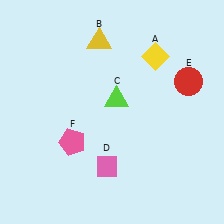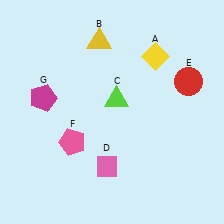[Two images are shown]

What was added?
A magenta pentagon (G) was added in Image 2.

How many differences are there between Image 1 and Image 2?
There is 1 difference between the two images.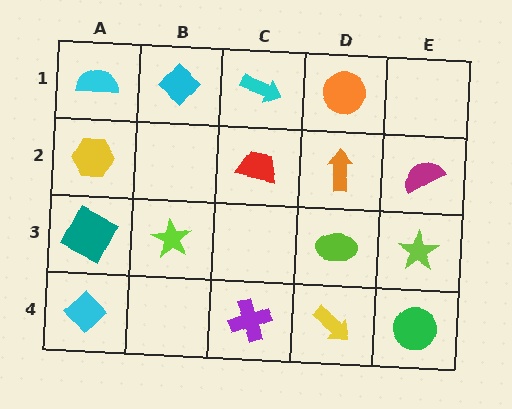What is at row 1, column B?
A cyan diamond.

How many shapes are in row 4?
4 shapes.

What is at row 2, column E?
A magenta semicircle.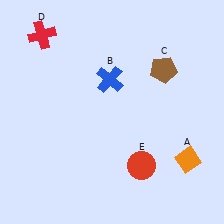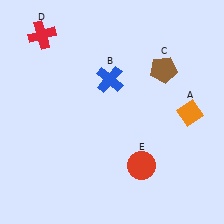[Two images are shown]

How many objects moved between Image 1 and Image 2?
1 object moved between the two images.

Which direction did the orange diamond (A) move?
The orange diamond (A) moved up.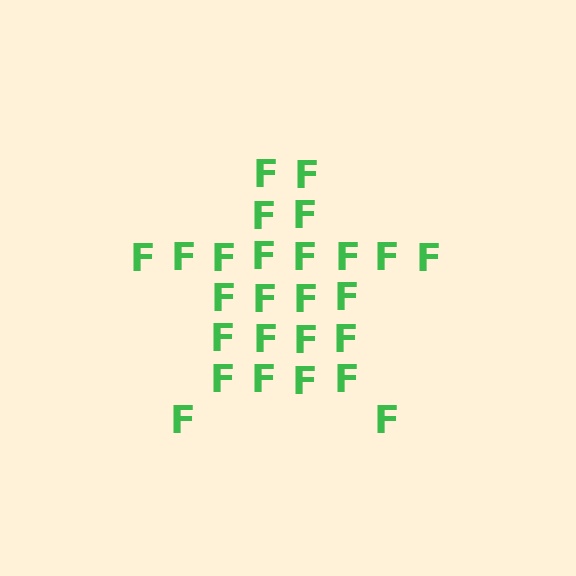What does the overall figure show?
The overall figure shows a star.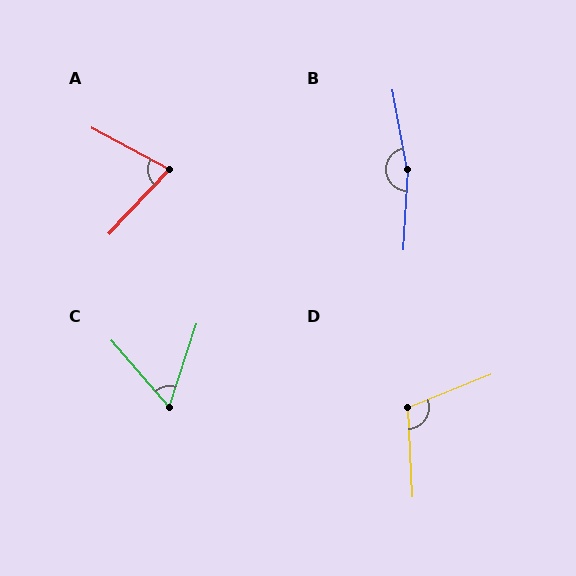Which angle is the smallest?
C, at approximately 59 degrees.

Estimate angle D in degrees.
Approximately 109 degrees.